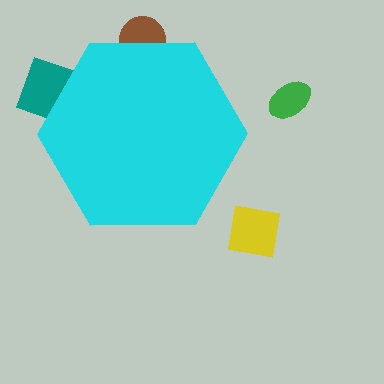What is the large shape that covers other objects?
A cyan hexagon.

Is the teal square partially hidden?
Yes, the teal square is partially hidden behind the cyan hexagon.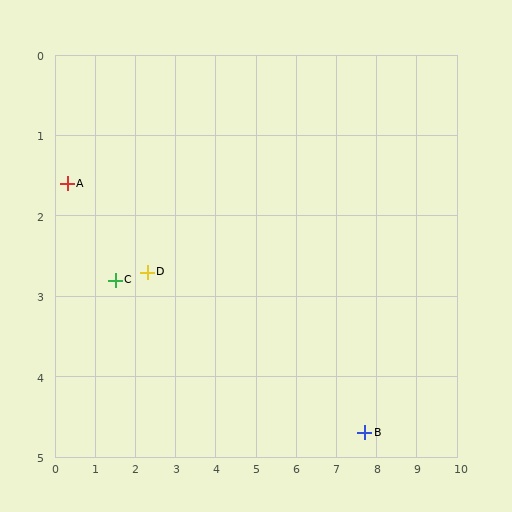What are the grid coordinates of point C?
Point C is at approximately (1.5, 2.8).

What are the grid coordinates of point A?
Point A is at approximately (0.3, 1.6).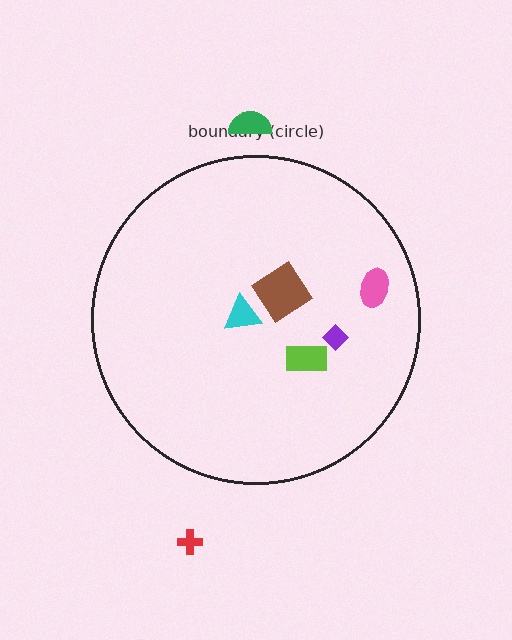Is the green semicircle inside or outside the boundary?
Outside.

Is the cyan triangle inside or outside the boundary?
Inside.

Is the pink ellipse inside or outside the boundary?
Inside.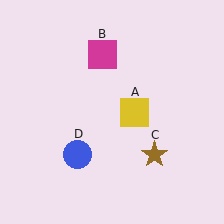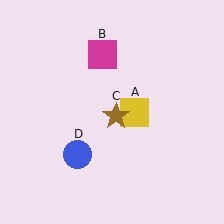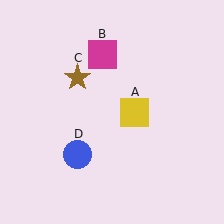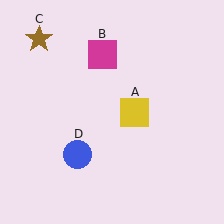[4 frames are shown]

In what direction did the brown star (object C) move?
The brown star (object C) moved up and to the left.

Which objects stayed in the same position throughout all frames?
Yellow square (object A) and magenta square (object B) and blue circle (object D) remained stationary.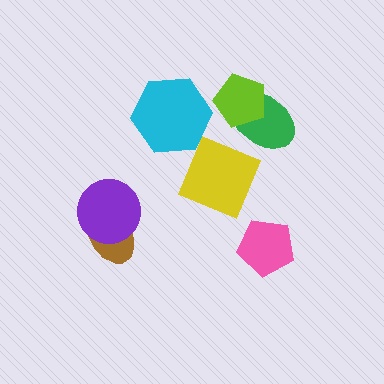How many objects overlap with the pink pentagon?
0 objects overlap with the pink pentagon.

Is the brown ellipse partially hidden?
Yes, it is partially covered by another shape.